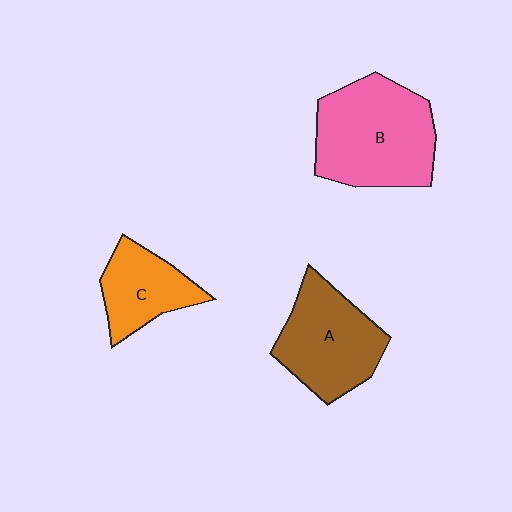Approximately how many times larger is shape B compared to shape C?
Approximately 1.8 times.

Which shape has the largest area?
Shape B (pink).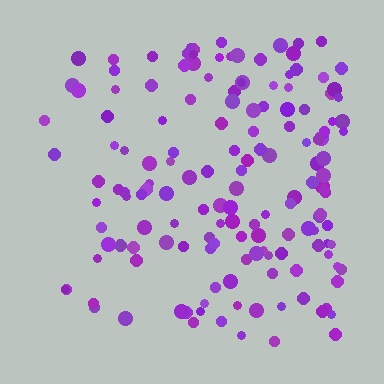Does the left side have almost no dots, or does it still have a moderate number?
Still a moderate number, just noticeably fewer than the right.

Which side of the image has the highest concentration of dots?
The right.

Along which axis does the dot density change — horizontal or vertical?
Horizontal.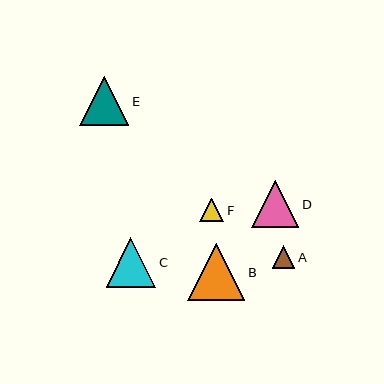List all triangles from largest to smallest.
From largest to smallest: B, C, E, D, F, A.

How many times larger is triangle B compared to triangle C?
Triangle B is approximately 1.1 times the size of triangle C.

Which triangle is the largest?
Triangle B is the largest with a size of approximately 57 pixels.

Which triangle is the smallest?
Triangle A is the smallest with a size of approximately 22 pixels.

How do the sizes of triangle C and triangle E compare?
Triangle C and triangle E are approximately the same size.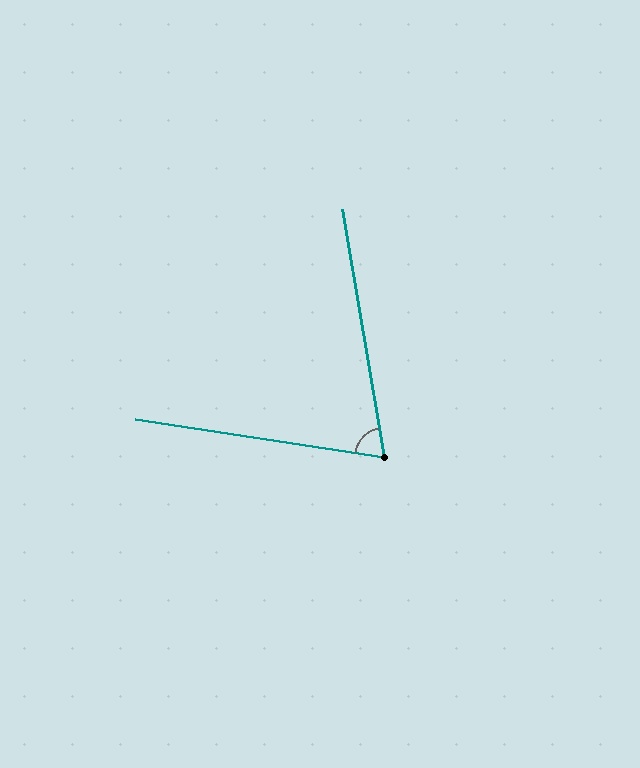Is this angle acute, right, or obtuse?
It is acute.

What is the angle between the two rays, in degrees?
Approximately 72 degrees.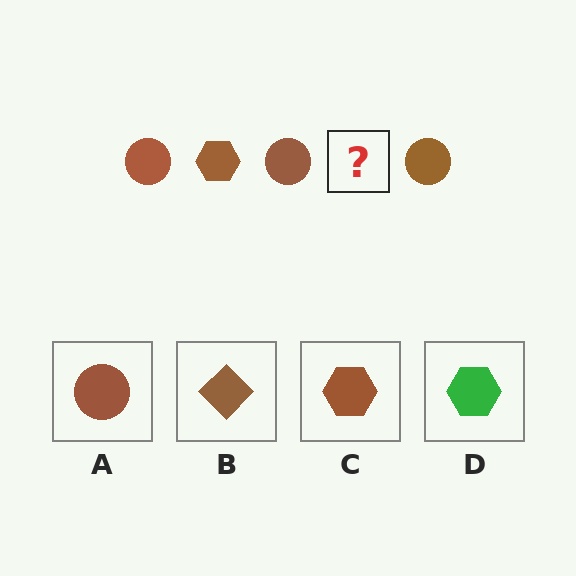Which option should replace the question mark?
Option C.